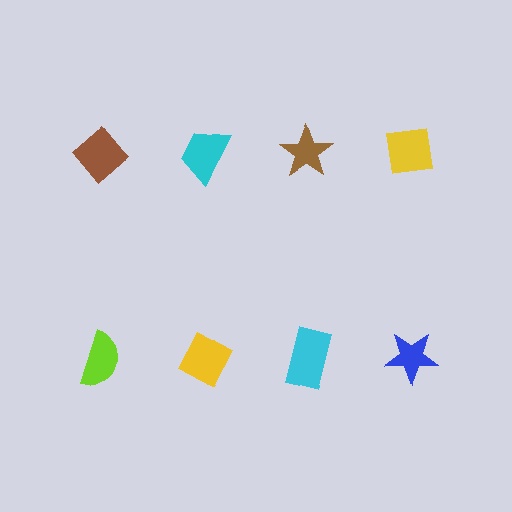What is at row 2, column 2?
A yellow diamond.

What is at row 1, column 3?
A brown star.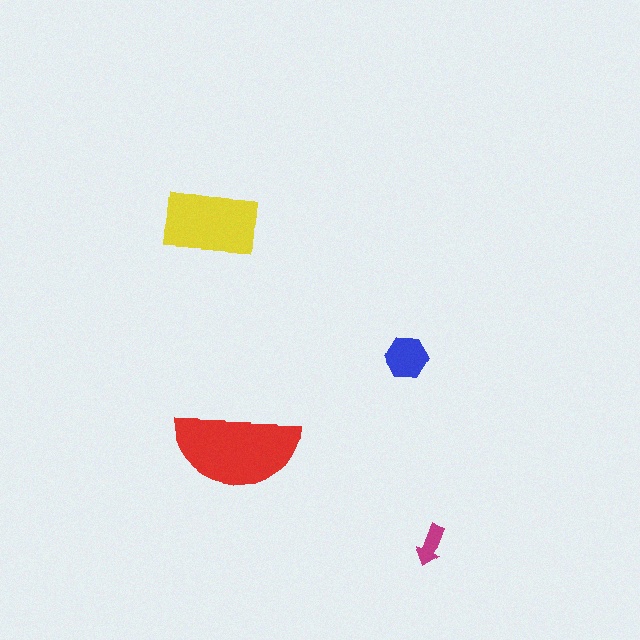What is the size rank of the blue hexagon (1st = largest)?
3rd.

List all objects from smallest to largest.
The magenta arrow, the blue hexagon, the yellow rectangle, the red semicircle.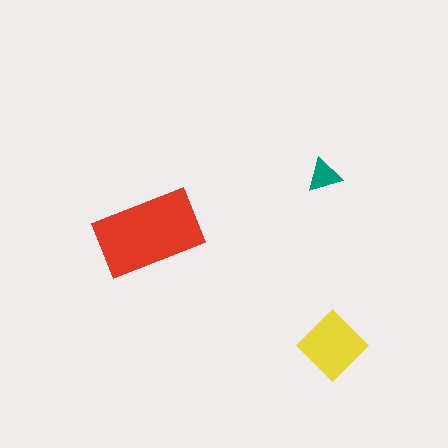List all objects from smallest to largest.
The teal triangle, the yellow diamond, the red rectangle.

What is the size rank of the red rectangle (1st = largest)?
1st.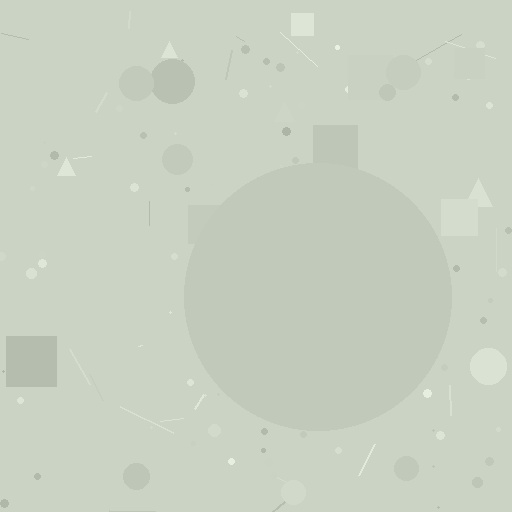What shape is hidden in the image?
A circle is hidden in the image.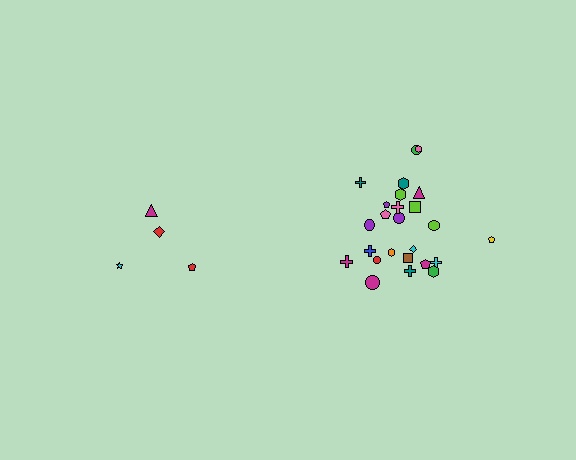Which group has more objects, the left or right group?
The right group.